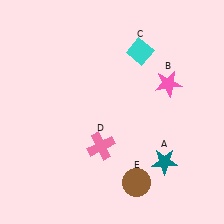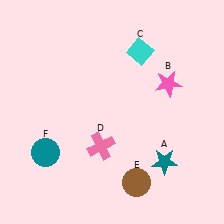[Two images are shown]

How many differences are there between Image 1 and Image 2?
There is 1 difference between the two images.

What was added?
A teal circle (F) was added in Image 2.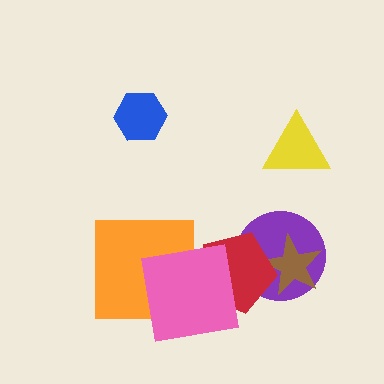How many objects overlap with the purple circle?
2 objects overlap with the purple circle.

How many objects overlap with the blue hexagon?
0 objects overlap with the blue hexagon.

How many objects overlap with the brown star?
2 objects overlap with the brown star.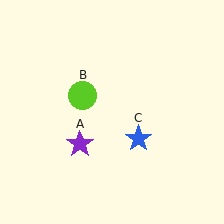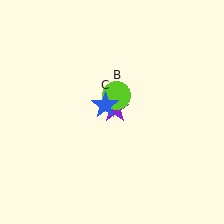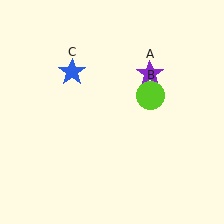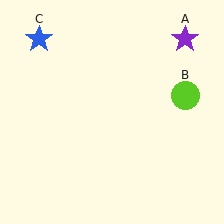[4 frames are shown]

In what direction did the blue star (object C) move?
The blue star (object C) moved up and to the left.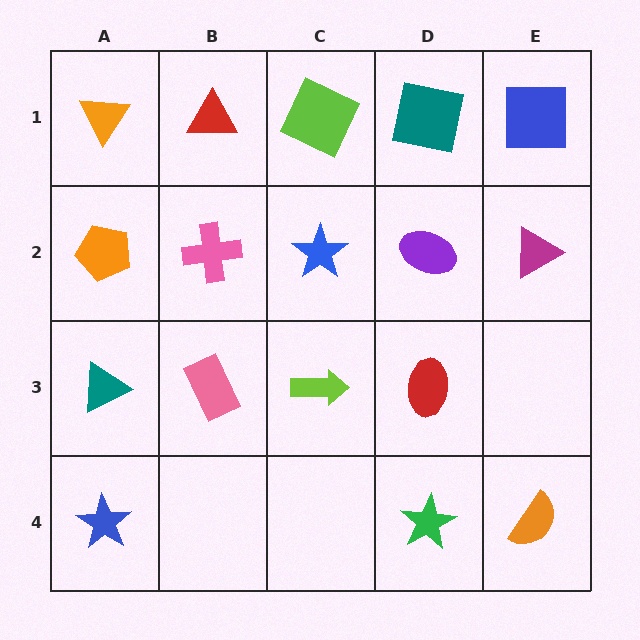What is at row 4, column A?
A blue star.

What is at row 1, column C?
A lime square.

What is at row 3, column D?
A red ellipse.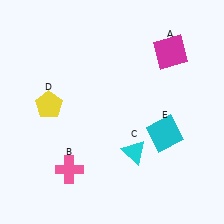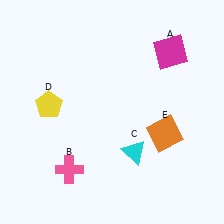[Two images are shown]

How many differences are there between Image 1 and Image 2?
There is 1 difference between the two images.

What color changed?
The square (E) changed from cyan in Image 1 to orange in Image 2.